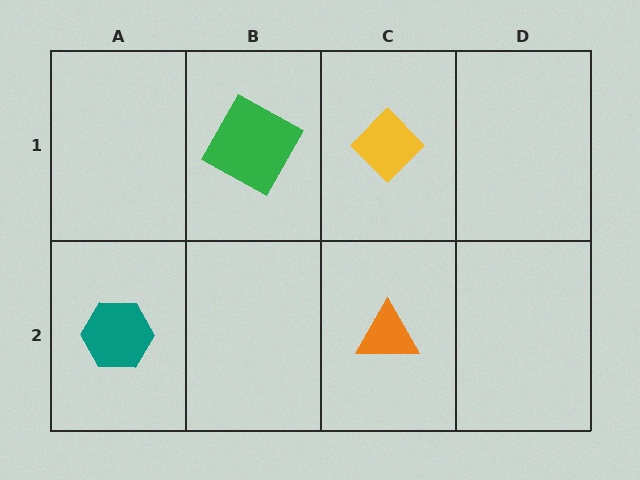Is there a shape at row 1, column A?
No, that cell is empty.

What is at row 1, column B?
A green square.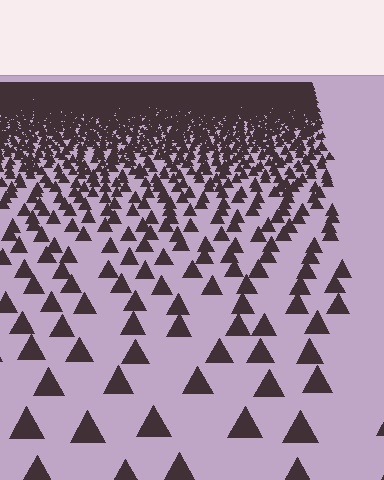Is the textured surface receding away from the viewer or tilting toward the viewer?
The surface is receding away from the viewer. Texture elements get smaller and denser toward the top.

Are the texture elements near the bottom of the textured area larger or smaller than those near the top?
Larger. Near the bottom, elements are closer to the viewer and appear at a bigger on-screen size.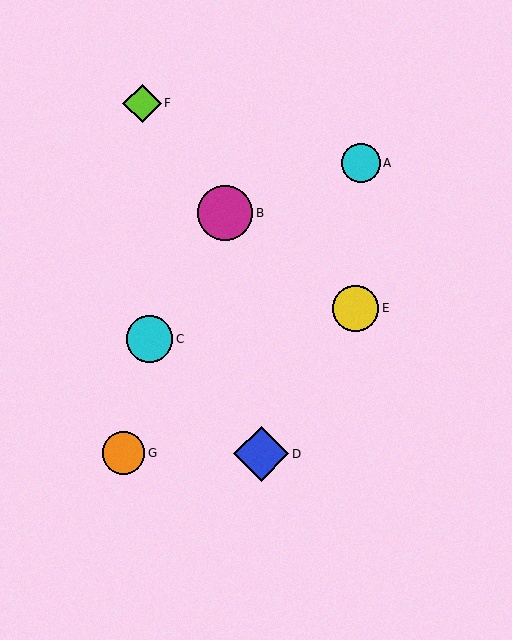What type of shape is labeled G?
Shape G is an orange circle.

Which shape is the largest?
The blue diamond (labeled D) is the largest.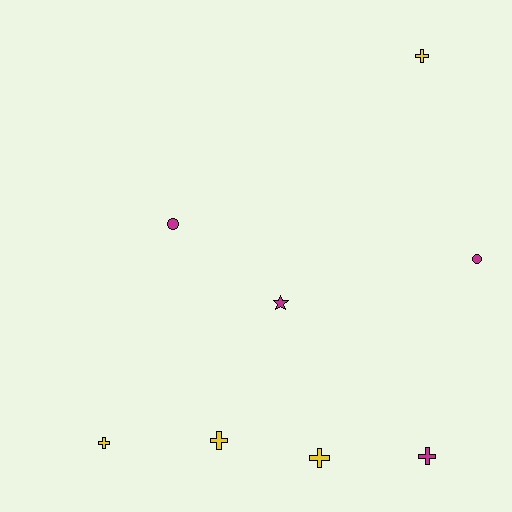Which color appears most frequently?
Magenta, with 4 objects.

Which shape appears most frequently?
Cross, with 5 objects.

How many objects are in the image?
There are 8 objects.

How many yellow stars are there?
There are no yellow stars.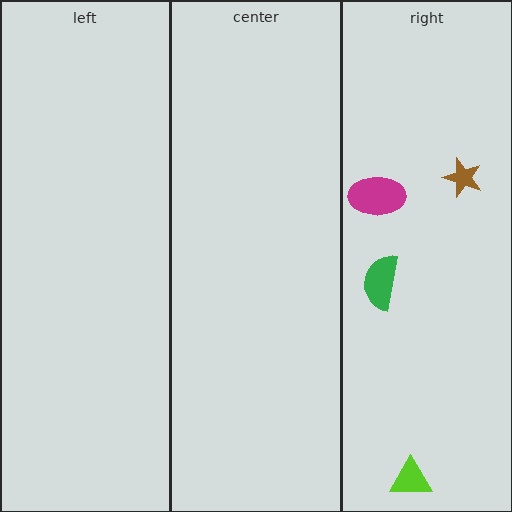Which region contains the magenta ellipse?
The right region.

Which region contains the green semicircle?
The right region.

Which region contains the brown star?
The right region.